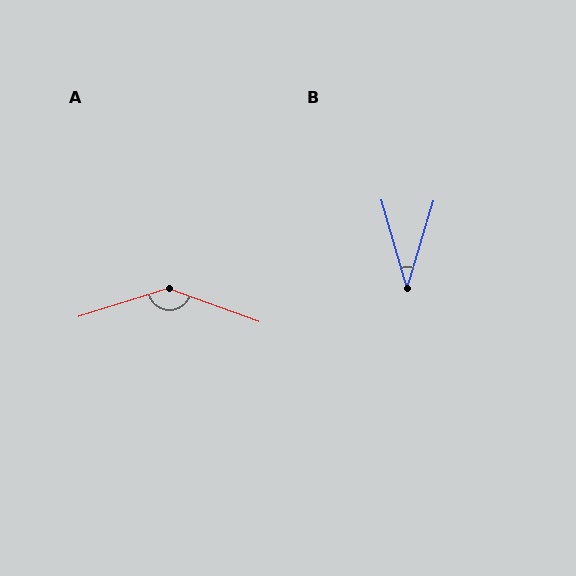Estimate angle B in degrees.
Approximately 33 degrees.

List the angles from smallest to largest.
B (33°), A (143°).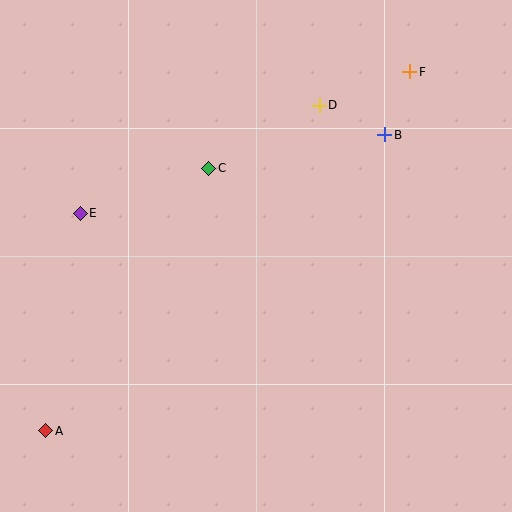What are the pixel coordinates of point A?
Point A is at (46, 431).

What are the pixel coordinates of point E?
Point E is at (80, 213).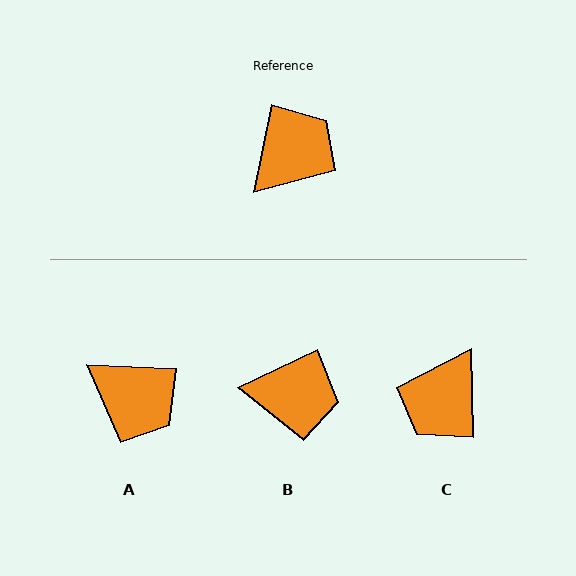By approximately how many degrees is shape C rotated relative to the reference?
Approximately 167 degrees clockwise.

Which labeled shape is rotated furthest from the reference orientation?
C, about 167 degrees away.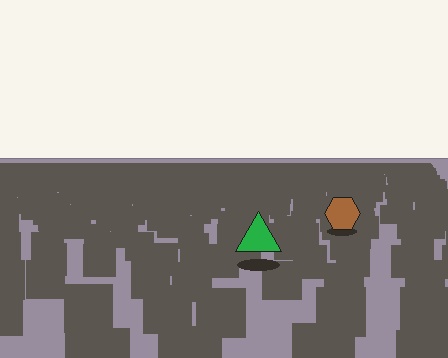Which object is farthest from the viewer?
The brown hexagon is farthest from the viewer. It appears smaller and the ground texture around it is denser.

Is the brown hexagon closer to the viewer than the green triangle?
No. The green triangle is closer — you can tell from the texture gradient: the ground texture is coarser near it.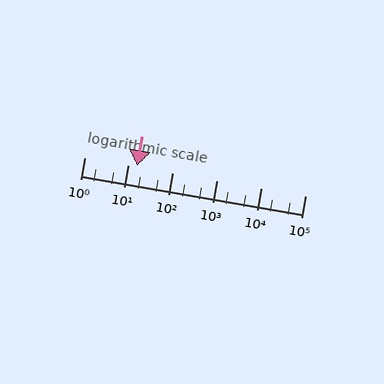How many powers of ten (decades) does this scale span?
The scale spans 5 decades, from 1 to 100000.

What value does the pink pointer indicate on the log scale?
The pointer indicates approximately 16.